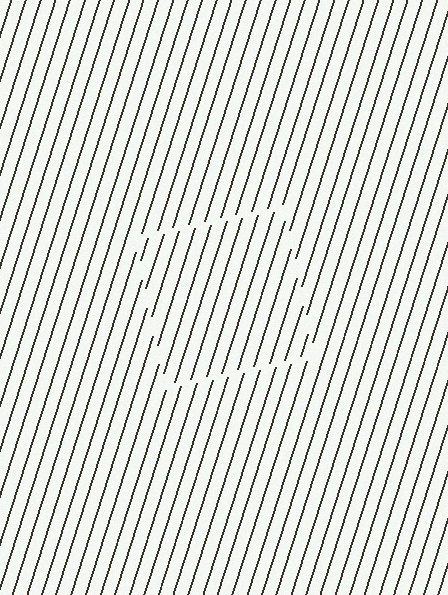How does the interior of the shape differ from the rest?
The interior of the shape contains the same grating, shifted by half a period — the contour is defined by the phase discontinuity where line-ends from the inner and outer gratings abut.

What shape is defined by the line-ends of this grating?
An illusory square. The interior of the shape contains the same grating, shifted by half a period — the contour is defined by the phase discontinuity where line-ends from the inner and outer gratings abut.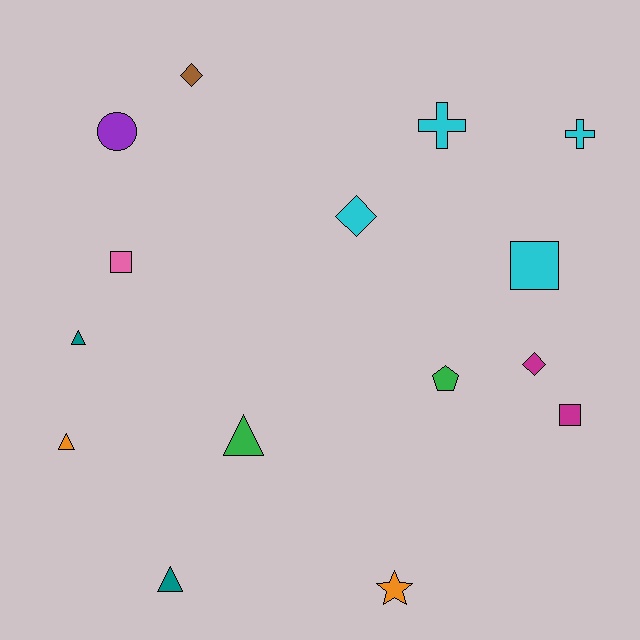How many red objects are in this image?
There are no red objects.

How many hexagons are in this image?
There are no hexagons.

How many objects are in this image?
There are 15 objects.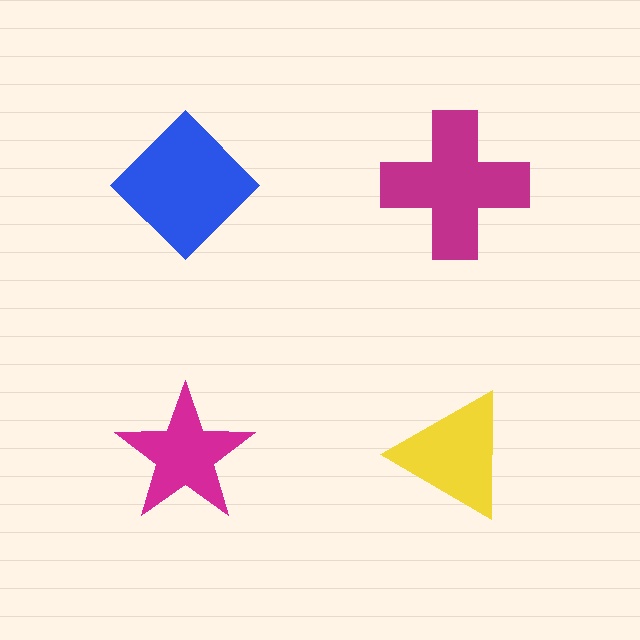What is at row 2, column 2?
A yellow triangle.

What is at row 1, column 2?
A magenta cross.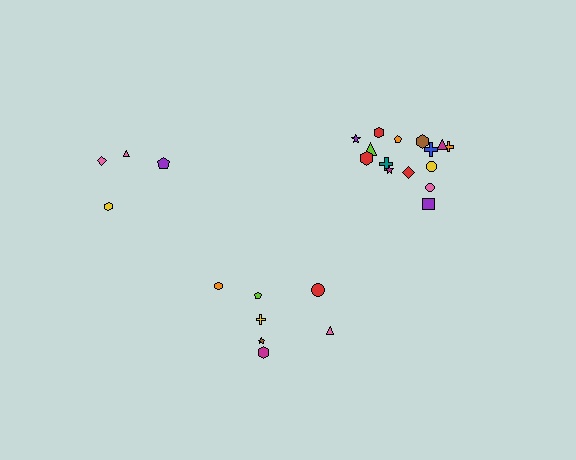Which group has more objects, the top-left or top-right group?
The top-right group.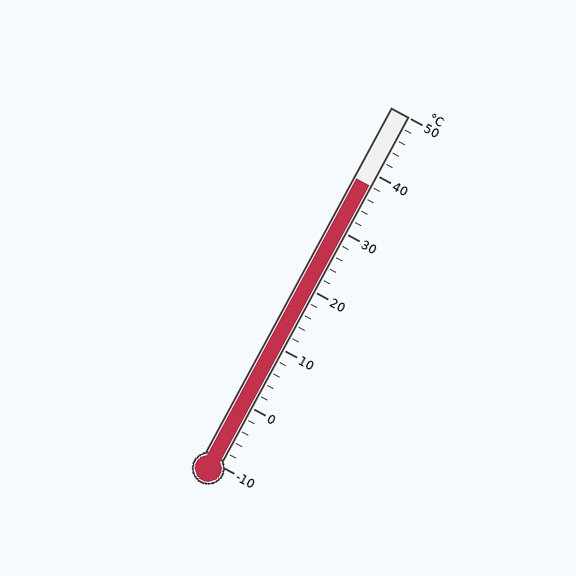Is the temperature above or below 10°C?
The temperature is above 10°C.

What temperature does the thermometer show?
The thermometer shows approximately 38°C.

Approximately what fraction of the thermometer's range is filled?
The thermometer is filled to approximately 80% of its range.